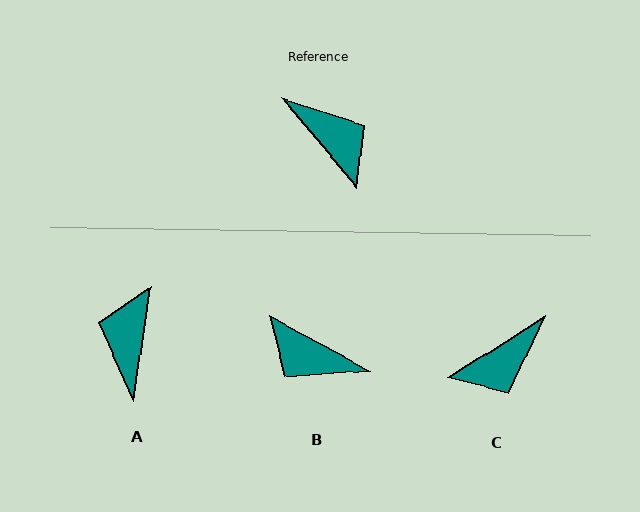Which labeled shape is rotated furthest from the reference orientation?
B, about 159 degrees away.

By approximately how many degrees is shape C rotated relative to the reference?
Approximately 97 degrees clockwise.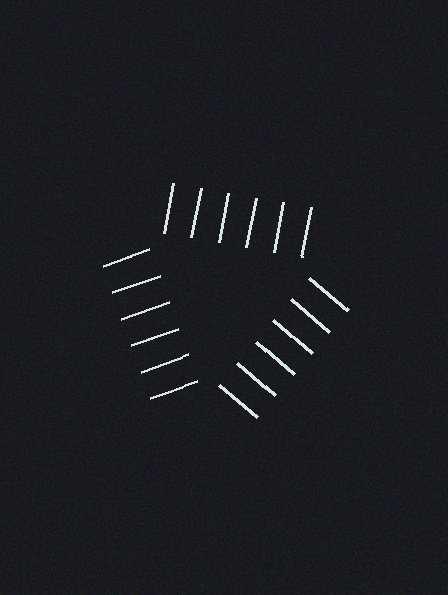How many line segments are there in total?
18 — 6 along each of the 3 edges.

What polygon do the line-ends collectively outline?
An illusory triangle — the line segments terminate on its edges but no continuous stroke is drawn.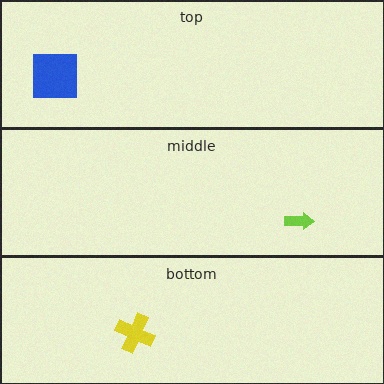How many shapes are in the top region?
1.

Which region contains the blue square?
The top region.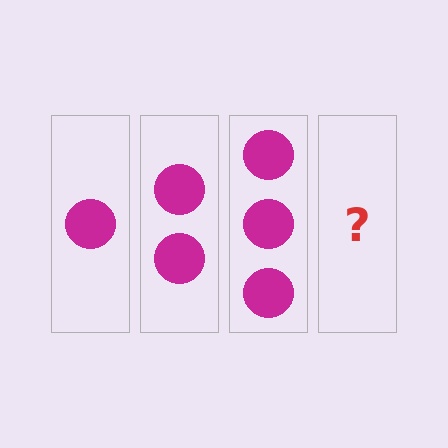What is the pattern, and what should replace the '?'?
The pattern is that each step adds one more circle. The '?' should be 4 circles.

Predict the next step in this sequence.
The next step is 4 circles.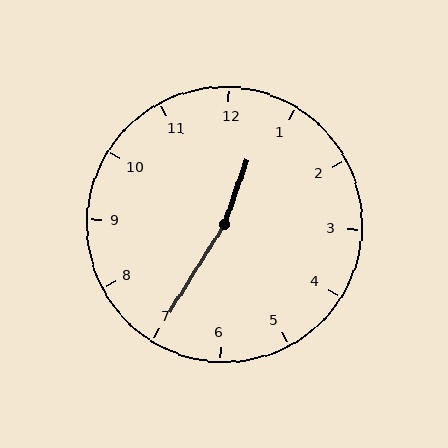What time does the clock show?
12:35.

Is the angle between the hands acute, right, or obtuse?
It is obtuse.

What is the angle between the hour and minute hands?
Approximately 168 degrees.